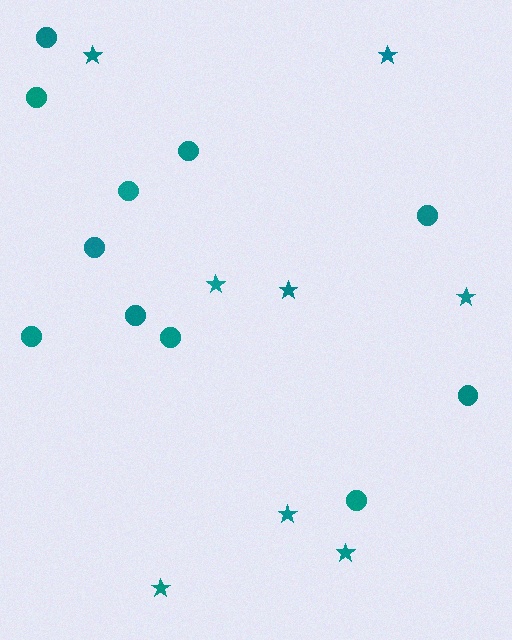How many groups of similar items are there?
There are 2 groups: one group of stars (8) and one group of circles (11).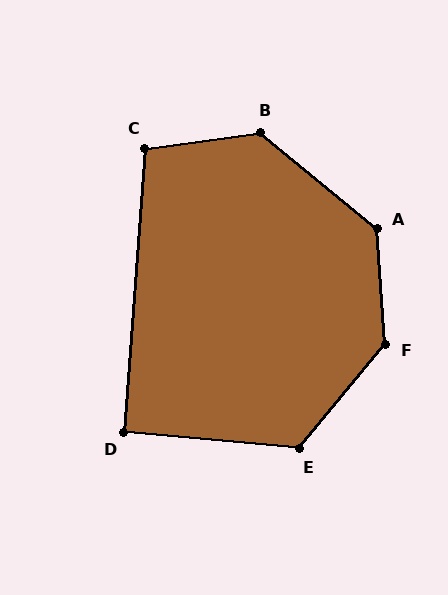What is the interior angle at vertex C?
Approximately 102 degrees (obtuse).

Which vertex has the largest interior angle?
F, at approximately 136 degrees.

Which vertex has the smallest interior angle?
D, at approximately 91 degrees.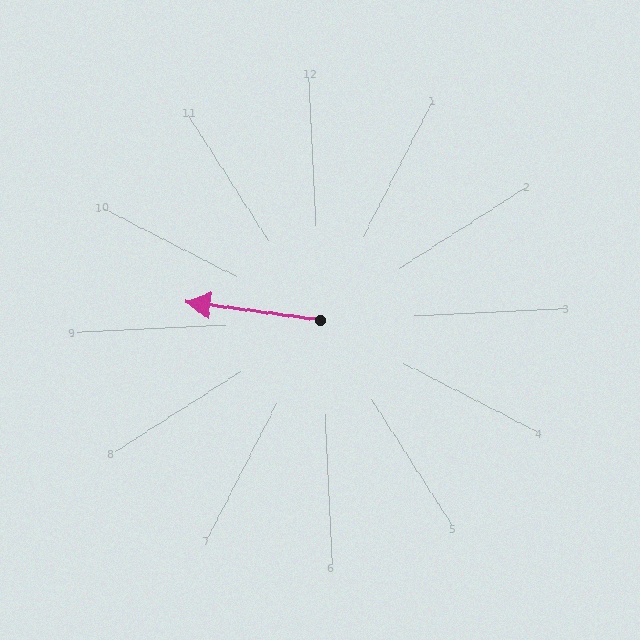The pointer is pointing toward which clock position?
Roughly 9 o'clock.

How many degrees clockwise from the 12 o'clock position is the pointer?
Approximately 280 degrees.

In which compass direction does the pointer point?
West.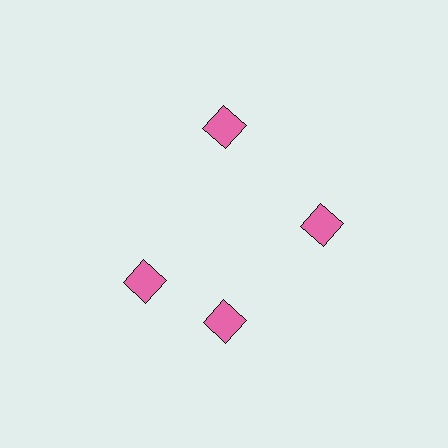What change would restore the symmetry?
The symmetry would be restored by rotating it back into even spacing with its neighbors so that all 4 diamonds sit at equal angles and equal distance from the center.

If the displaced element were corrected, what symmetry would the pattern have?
It would have 4-fold rotational symmetry — the pattern would map onto itself every 90 degrees.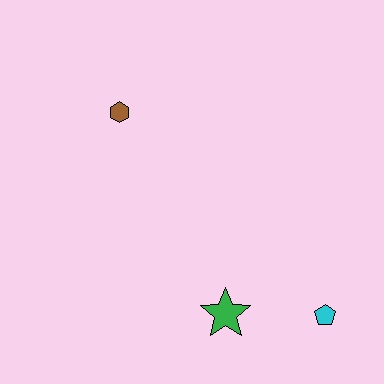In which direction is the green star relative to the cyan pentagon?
The green star is to the left of the cyan pentagon.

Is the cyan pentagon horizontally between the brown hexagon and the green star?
No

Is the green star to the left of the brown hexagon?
No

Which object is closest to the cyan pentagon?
The green star is closest to the cyan pentagon.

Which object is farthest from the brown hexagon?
The cyan pentagon is farthest from the brown hexagon.